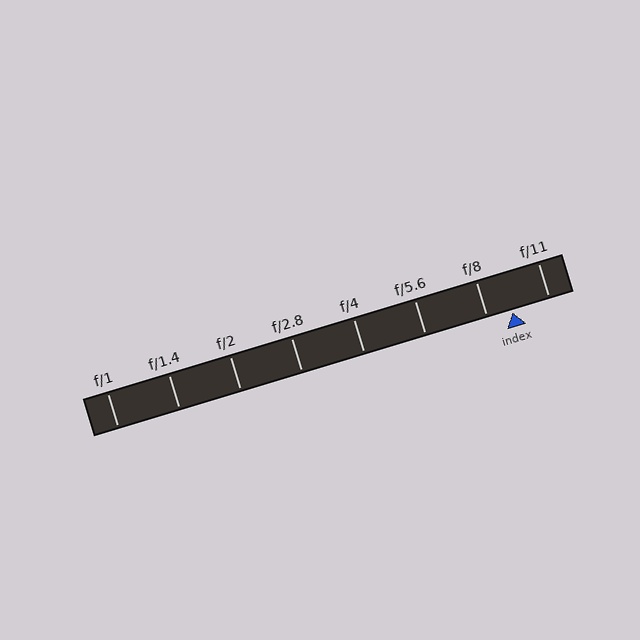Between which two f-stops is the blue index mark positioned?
The index mark is between f/8 and f/11.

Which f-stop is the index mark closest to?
The index mark is closest to f/8.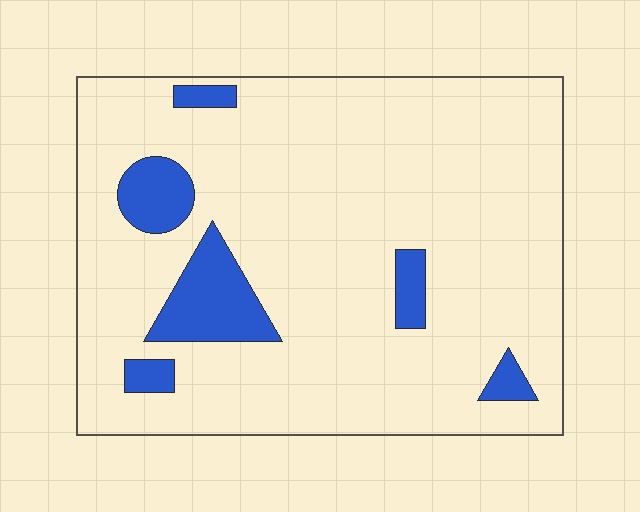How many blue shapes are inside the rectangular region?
6.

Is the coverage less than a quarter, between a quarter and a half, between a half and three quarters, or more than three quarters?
Less than a quarter.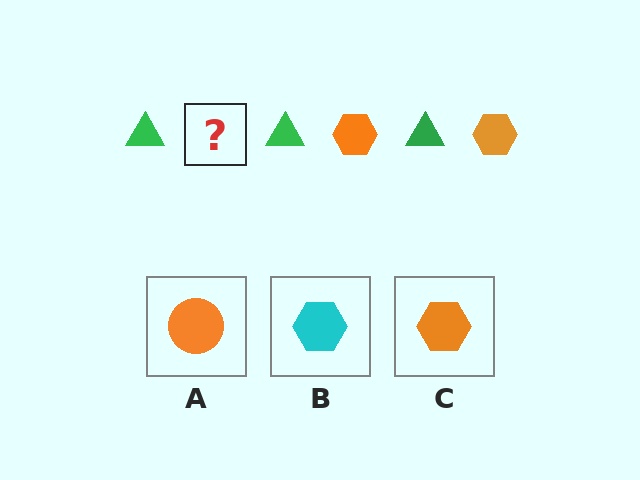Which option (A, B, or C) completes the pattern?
C.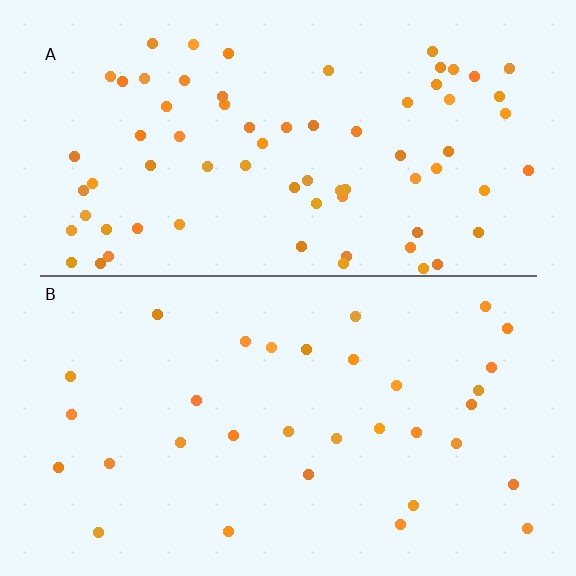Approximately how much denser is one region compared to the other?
Approximately 2.2× — region A over region B.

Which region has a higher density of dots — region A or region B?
A (the top).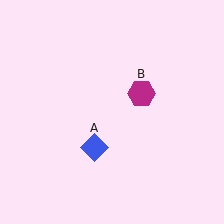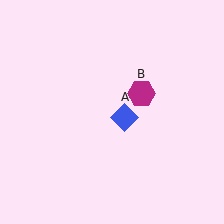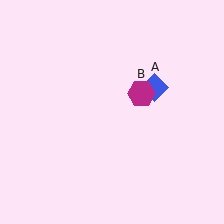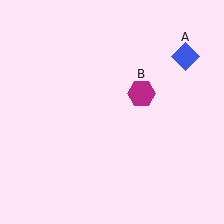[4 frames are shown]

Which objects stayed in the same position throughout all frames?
Magenta hexagon (object B) remained stationary.